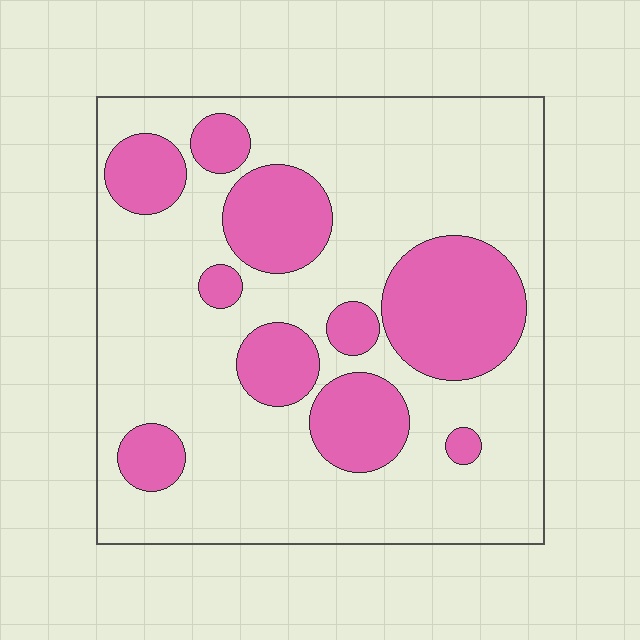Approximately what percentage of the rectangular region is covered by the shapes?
Approximately 30%.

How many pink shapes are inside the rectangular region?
10.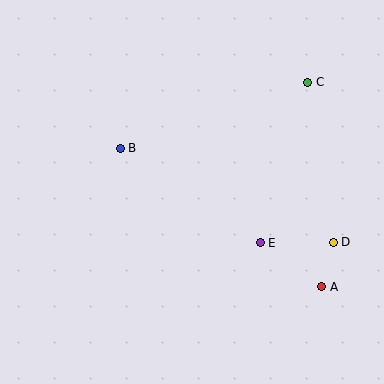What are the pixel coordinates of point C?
Point C is at (308, 82).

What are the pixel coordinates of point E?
Point E is at (260, 243).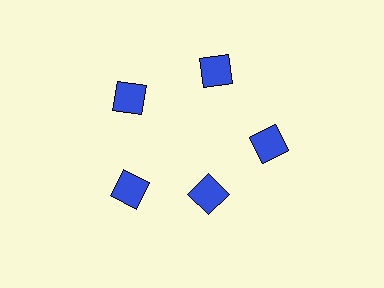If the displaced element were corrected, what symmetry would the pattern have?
It would have 5-fold rotational symmetry — the pattern would map onto itself every 72 degrees.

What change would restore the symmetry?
The symmetry would be restored by moving it outward, back onto the ring so that all 5 squares sit at equal angles and equal distance from the center.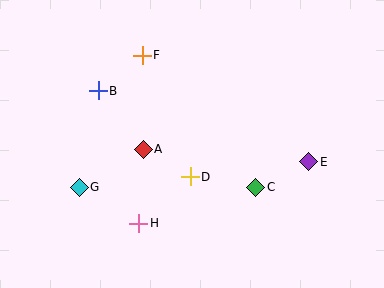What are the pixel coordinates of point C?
Point C is at (256, 187).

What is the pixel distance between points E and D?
The distance between E and D is 119 pixels.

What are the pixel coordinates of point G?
Point G is at (79, 187).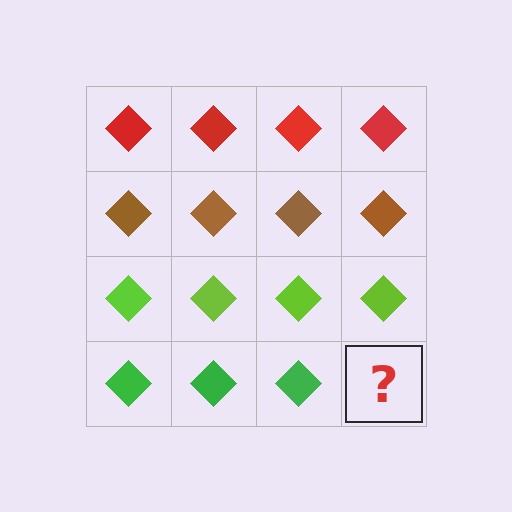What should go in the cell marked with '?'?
The missing cell should contain a green diamond.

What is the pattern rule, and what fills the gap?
The rule is that each row has a consistent color. The gap should be filled with a green diamond.